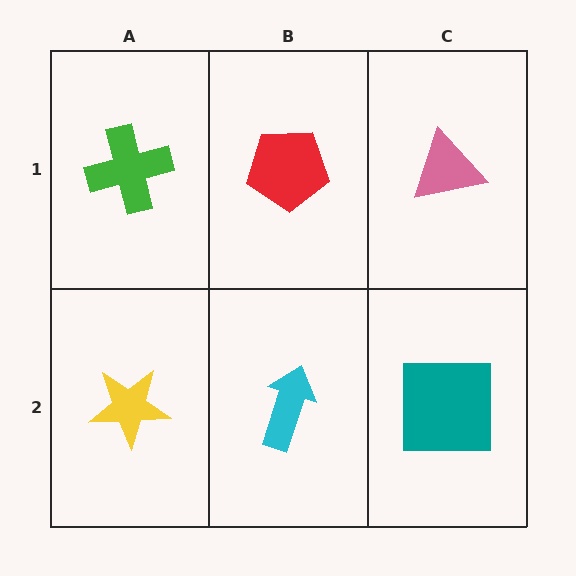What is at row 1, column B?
A red pentagon.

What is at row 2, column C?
A teal square.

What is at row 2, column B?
A cyan arrow.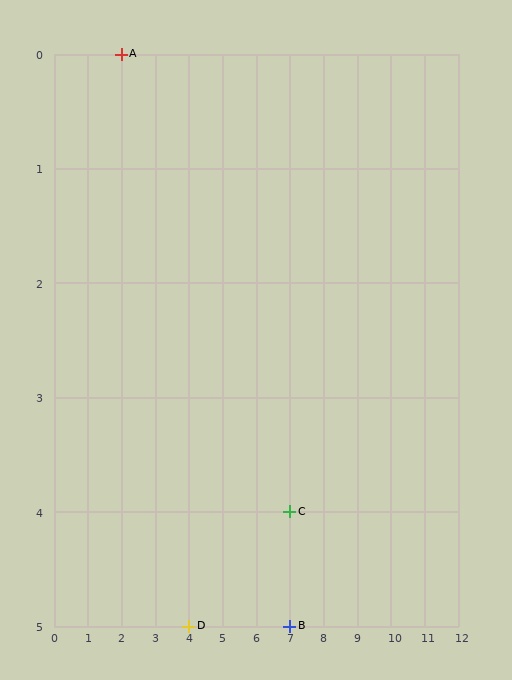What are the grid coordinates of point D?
Point D is at grid coordinates (4, 5).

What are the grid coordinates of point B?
Point B is at grid coordinates (7, 5).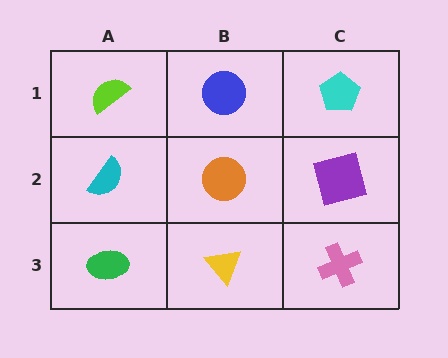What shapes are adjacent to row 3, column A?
A cyan semicircle (row 2, column A), a yellow triangle (row 3, column B).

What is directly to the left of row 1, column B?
A lime semicircle.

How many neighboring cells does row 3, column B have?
3.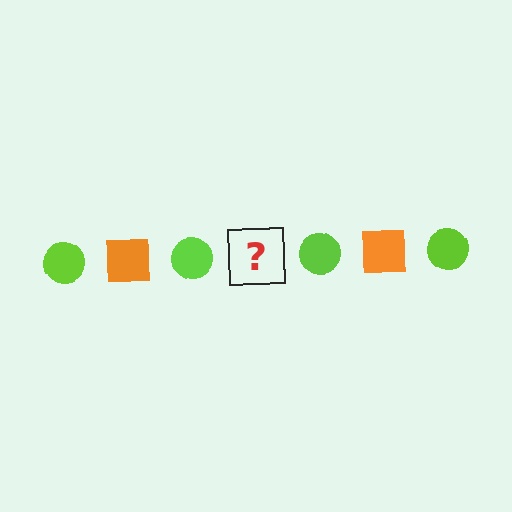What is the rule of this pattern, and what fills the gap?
The rule is that the pattern alternates between lime circle and orange square. The gap should be filled with an orange square.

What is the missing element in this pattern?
The missing element is an orange square.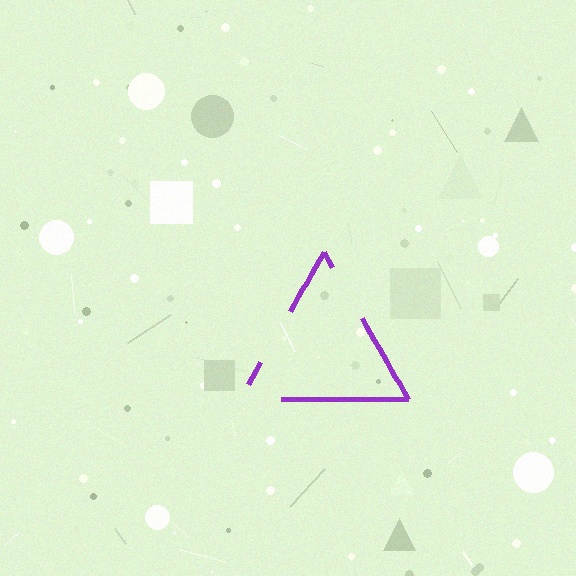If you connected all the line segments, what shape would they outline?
They would outline a triangle.